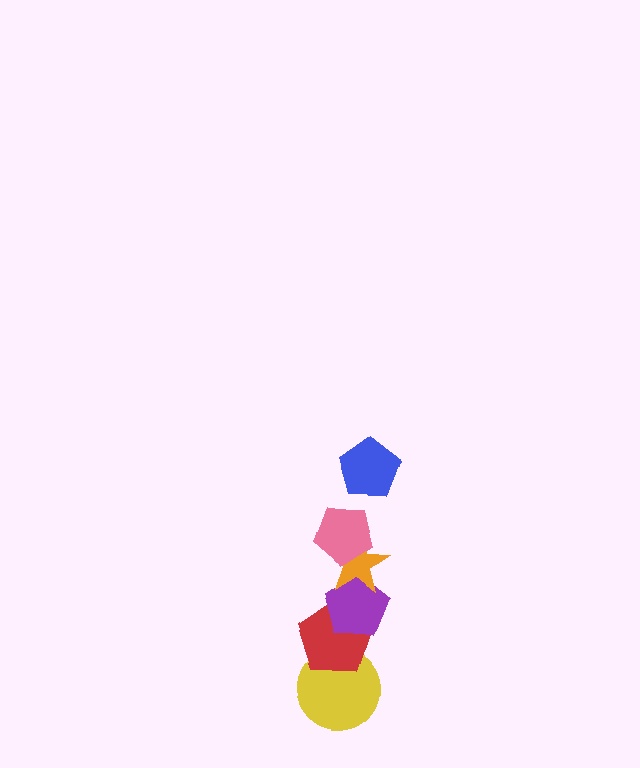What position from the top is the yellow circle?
The yellow circle is 6th from the top.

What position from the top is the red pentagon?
The red pentagon is 5th from the top.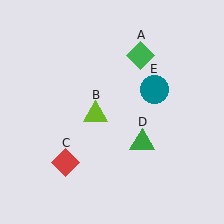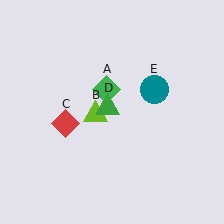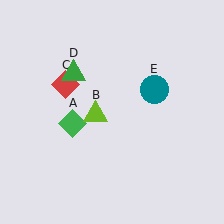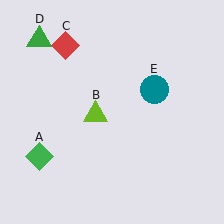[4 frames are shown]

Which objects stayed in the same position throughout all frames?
Lime triangle (object B) and teal circle (object E) remained stationary.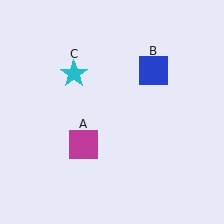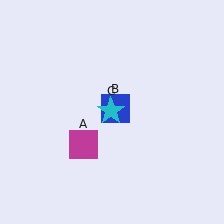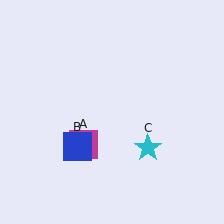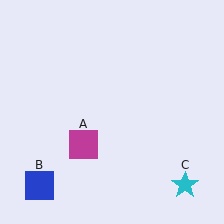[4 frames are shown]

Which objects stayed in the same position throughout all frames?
Magenta square (object A) remained stationary.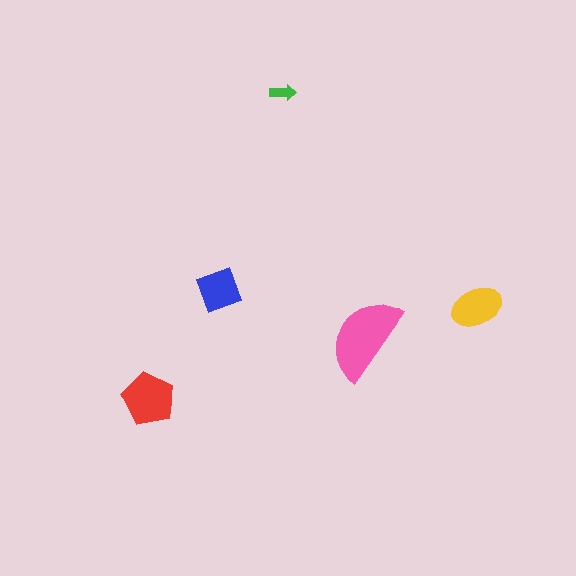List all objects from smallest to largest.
The green arrow, the blue diamond, the yellow ellipse, the red pentagon, the pink semicircle.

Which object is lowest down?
The red pentagon is bottommost.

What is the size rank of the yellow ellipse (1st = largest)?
3rd.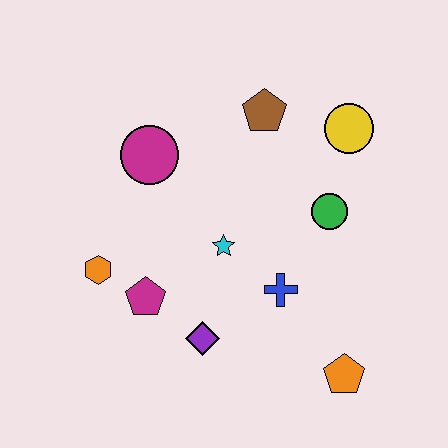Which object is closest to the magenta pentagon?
The orange hexagon is closest to the magenta pentagon.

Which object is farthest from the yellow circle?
The orange hexagon is farthest from the yellow circle.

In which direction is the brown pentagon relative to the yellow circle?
The brown pentagon is to the left of the yellow circle.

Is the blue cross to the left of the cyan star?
No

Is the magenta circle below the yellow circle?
Yes